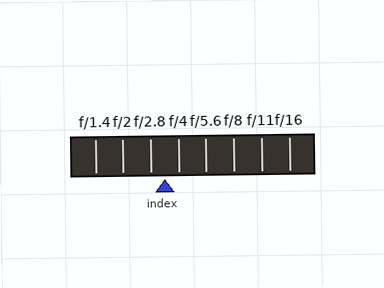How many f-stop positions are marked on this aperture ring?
There are 8 f-stop positions marked.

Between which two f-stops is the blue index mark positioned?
The index mark is between f/2.8 and f/4.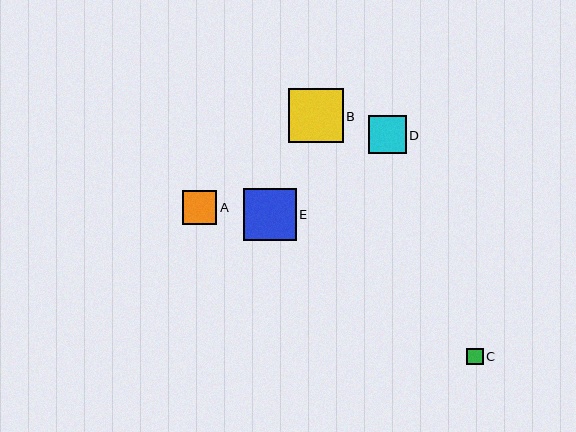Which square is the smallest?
Square C is the smallest with a size of approximately 16 pixels.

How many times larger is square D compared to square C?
Square D is approximately 2.4 times the size of square C.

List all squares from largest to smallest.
From largest to smallest: B, E, D, A, C.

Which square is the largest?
Square B is the largest with a size of approximately 55 pixels.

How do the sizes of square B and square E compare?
Square B and square E are approximately the same size.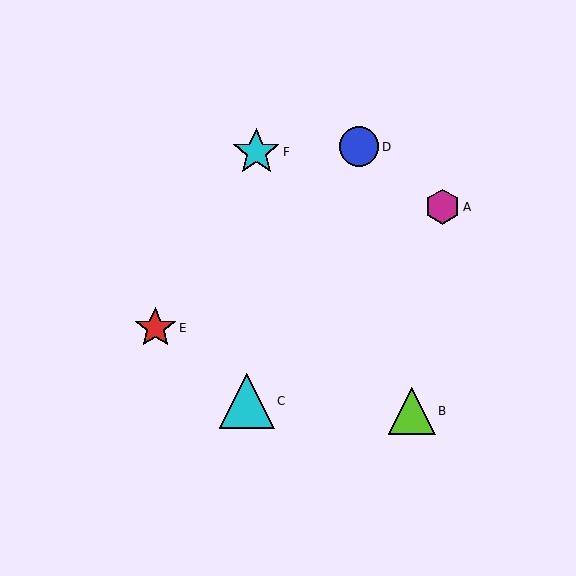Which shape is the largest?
The cyan triangle (labeled C) is the largest.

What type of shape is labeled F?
Shape F is a cyan star.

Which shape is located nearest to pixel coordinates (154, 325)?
The red star (labeled E) at (155, 328) is nearest to that location.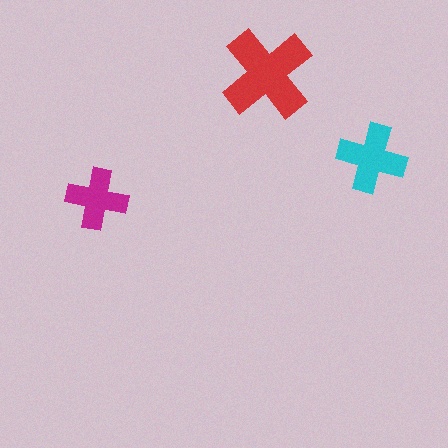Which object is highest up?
The red cross is topmost.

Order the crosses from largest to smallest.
the red one, the cyan one, the magenta one.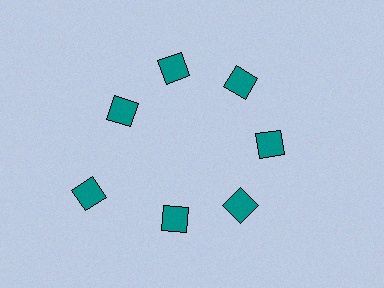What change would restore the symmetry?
The symmetry would be restored by moving it inward, back onto the ring so that all 7 diamonds sit at equal angles and equal distance from the center.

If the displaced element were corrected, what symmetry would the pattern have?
It would have 7-fold rotational symmetry — the pattern would map onto itself every 51 degrees.